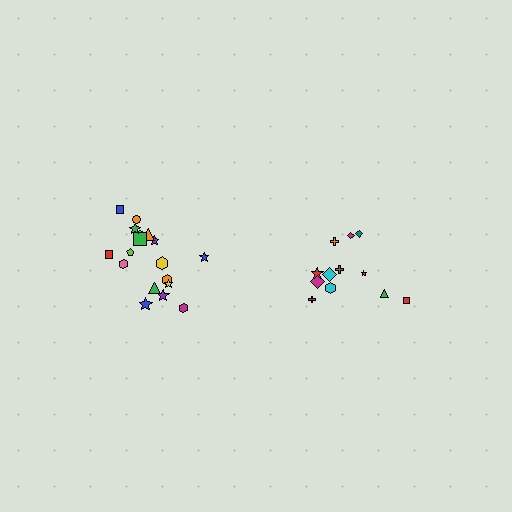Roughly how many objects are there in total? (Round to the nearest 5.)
Roughly 30 objects in total.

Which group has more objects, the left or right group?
The left group.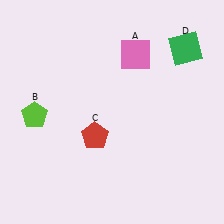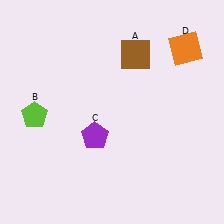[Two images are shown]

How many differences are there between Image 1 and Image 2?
There are 3 differences between the two images.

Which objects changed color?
A changed from pink to brown. C changed from red to purple. D changed from green to orange.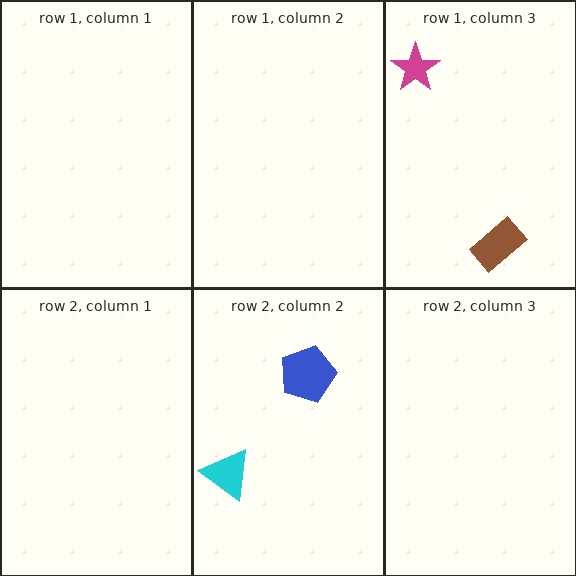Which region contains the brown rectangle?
The row 1, column 3 region.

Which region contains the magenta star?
The row 1, column 3 region.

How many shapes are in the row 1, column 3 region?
2.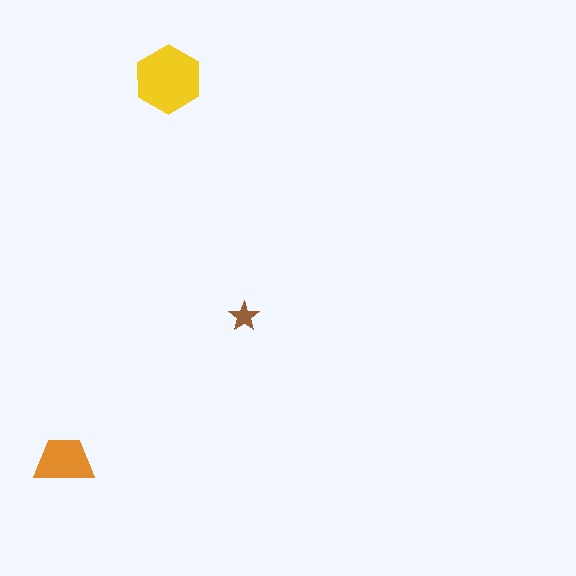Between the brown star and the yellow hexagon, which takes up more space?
The yellow hexagon.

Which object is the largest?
The yellow hexagon.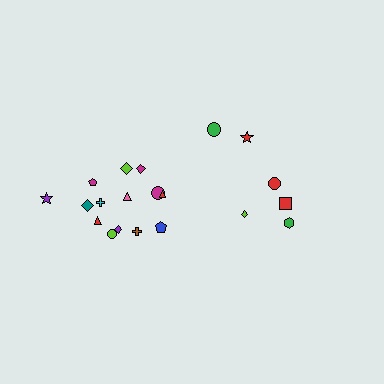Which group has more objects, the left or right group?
The left group.